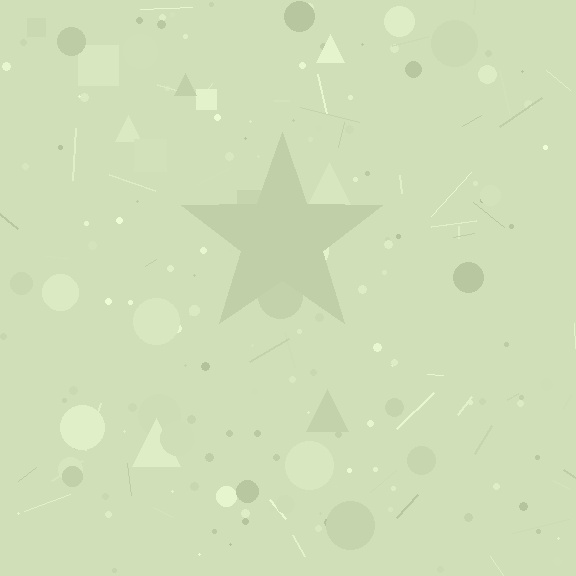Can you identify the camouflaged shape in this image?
The camouflaged shape is a star.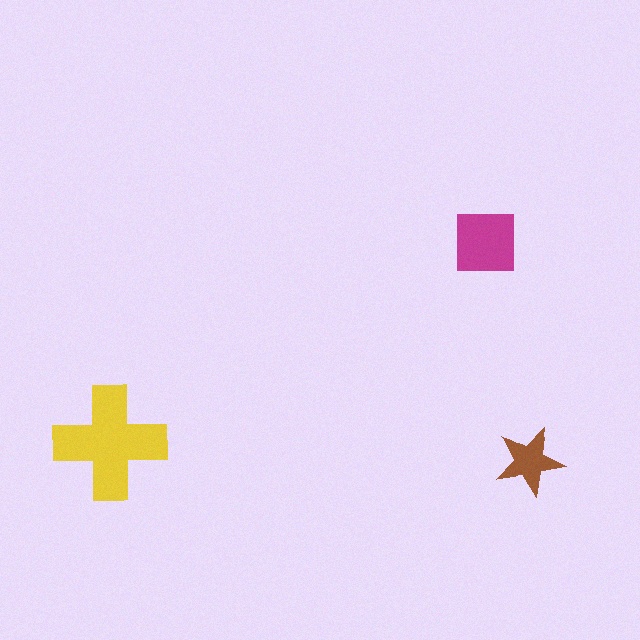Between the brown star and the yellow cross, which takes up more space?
The yellow cross.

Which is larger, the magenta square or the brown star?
The magenta square.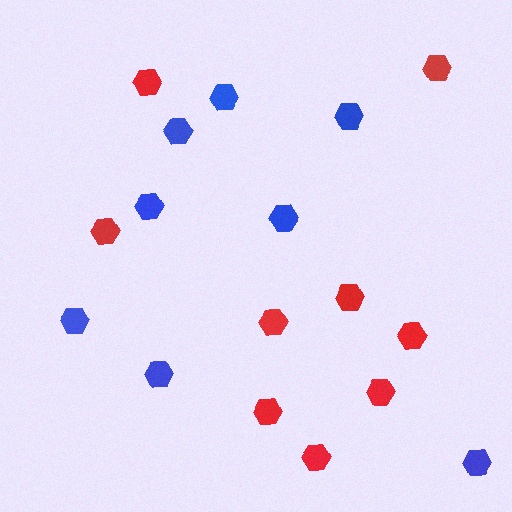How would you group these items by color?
There are 2 groups: one group of red hexagons (9) and one group of blue hexagons (8).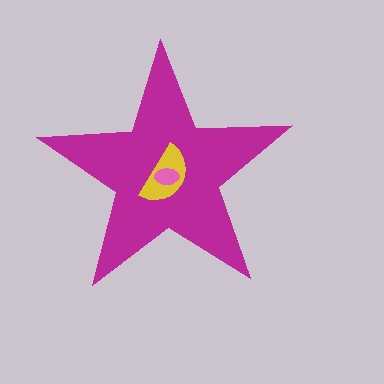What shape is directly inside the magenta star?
The yellow semicircle.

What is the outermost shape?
The magenta star.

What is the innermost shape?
The pink ellipse.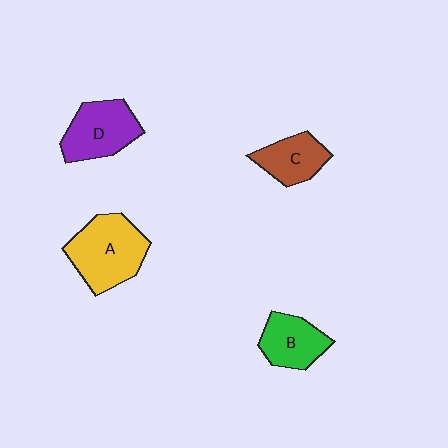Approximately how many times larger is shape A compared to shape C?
Approximately 1.7 times.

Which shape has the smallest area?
Shape C (brown).